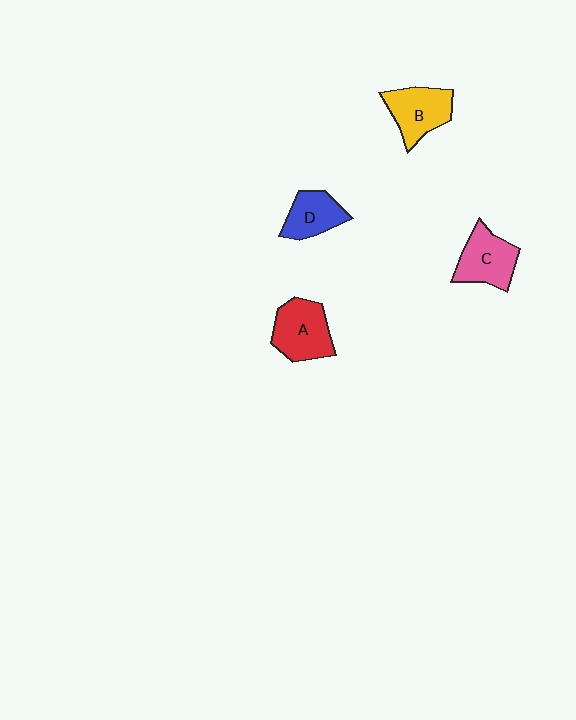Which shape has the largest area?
Shape A (red).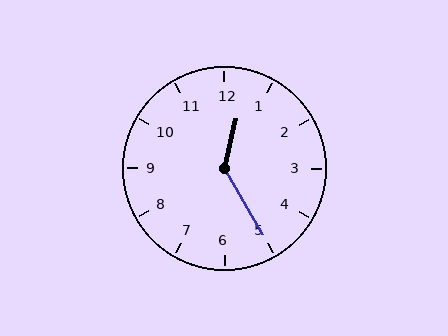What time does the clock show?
12:25.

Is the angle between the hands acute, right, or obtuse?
It is obtuse.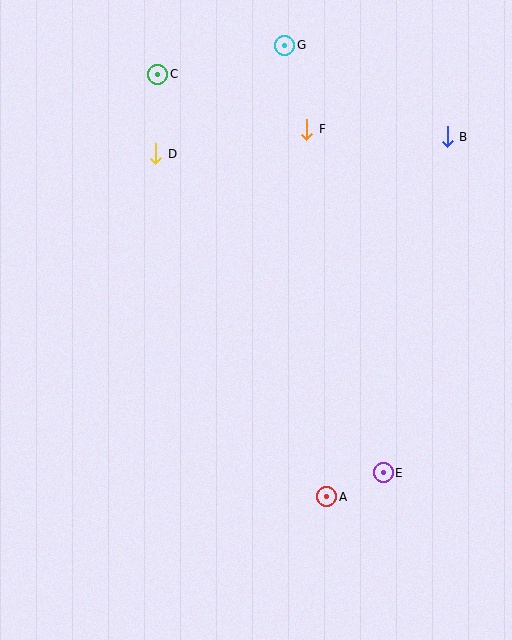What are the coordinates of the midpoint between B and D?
The midpoint between B and D is at (301, 145).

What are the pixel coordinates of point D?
Point D is at (156, 154).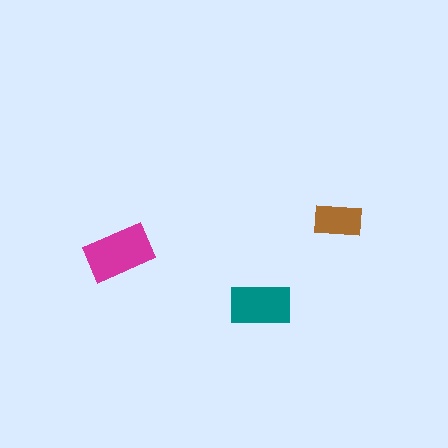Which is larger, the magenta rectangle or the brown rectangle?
The magenta one.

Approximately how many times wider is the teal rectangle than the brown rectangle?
About 1.5 times wider.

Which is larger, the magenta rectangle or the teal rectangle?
The magenta one.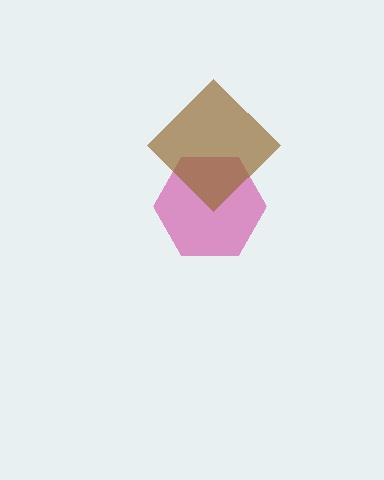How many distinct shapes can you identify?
There are 2 distinct shapes: a magenta hexagon, a brown diamond.